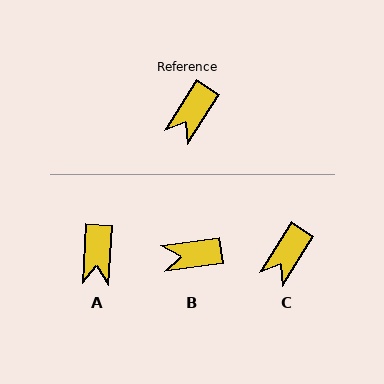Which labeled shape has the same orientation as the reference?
C.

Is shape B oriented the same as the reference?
No, it is off by about 50 degrees.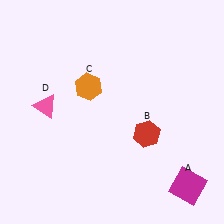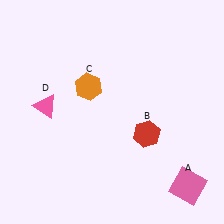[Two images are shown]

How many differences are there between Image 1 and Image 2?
There is 1 difference between the two images.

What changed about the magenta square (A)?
In Image 1, A is magenta. In Image 2, it changed to pink.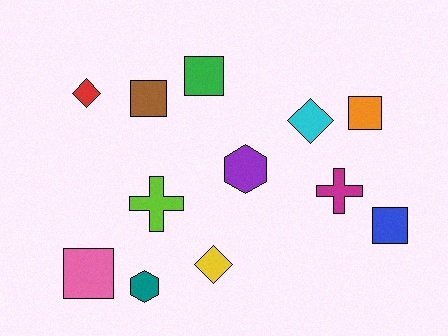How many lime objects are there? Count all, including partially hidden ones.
There is 1 lime object.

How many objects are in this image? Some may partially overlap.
There are 12 objects.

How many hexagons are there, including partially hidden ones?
There are 2 hexagons.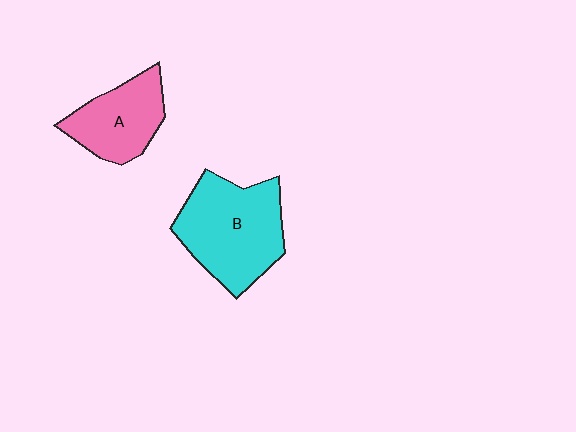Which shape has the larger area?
Shape B (cyan).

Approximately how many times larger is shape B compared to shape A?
Approximately 1.5 times.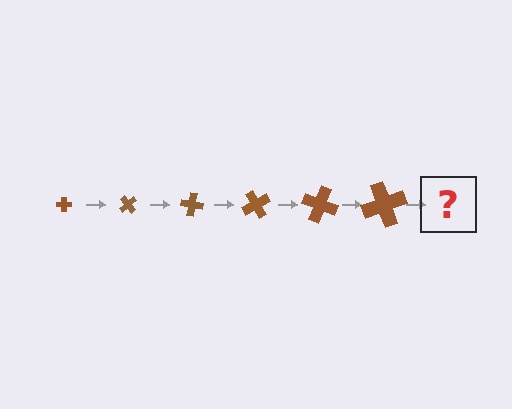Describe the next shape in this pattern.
It should be a cross, larger than the previous one and rotated 300 degrees from the start.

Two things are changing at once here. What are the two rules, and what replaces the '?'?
The two rules are that the cross grows larger each step and it rotates 50 degrees each step. The '?' should be a cross, larger than the previous one and rotated 300 degrees from the start.